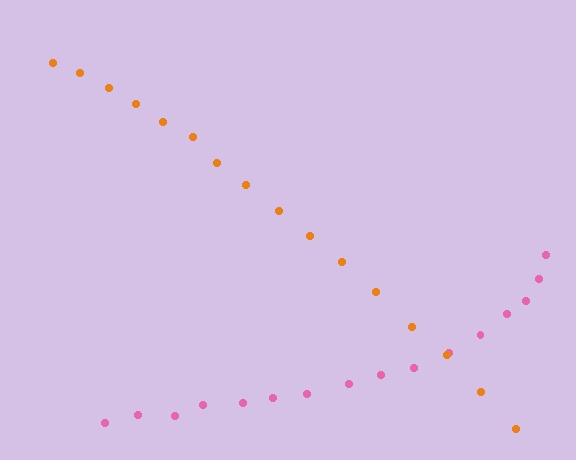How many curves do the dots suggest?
There are 2 distinct paths.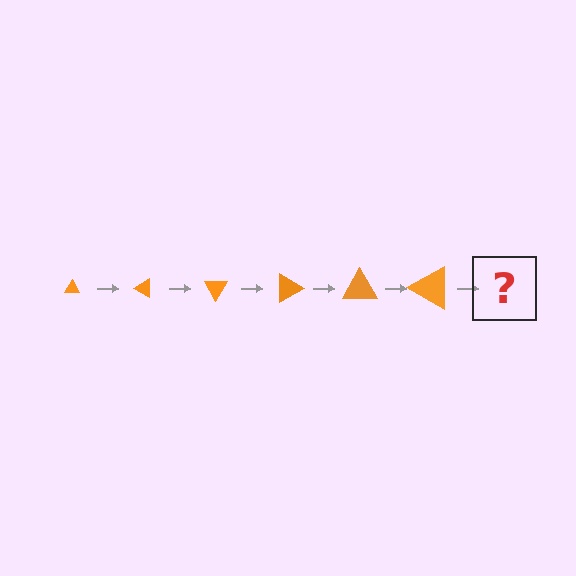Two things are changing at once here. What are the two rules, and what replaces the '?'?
The two rules are that the triangle grows larger each step and it rotates 30 degrees each step. The '?' should be a triangle, larger than the previous one and rotated 180 degrees from the start.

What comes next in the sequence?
The next element should be a triangle, larger than the previous one and rotated 180 degrees from the start.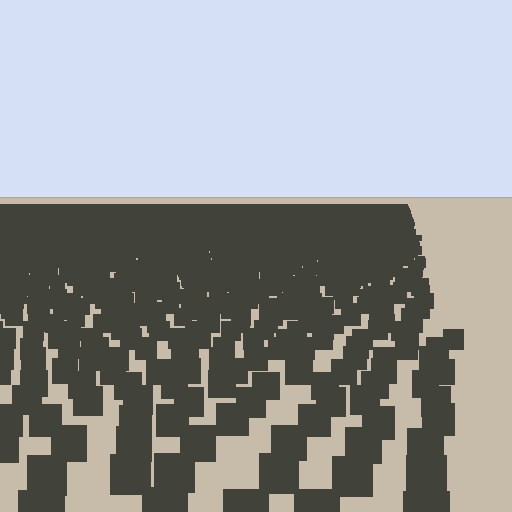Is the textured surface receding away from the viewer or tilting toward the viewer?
The surface is receding away from the viewer. Texture elements get smaller and denser toward the top.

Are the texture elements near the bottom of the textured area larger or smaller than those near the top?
Larger. Near the bottom, elements are closer to the viewer and appear at a bigger on-screen size.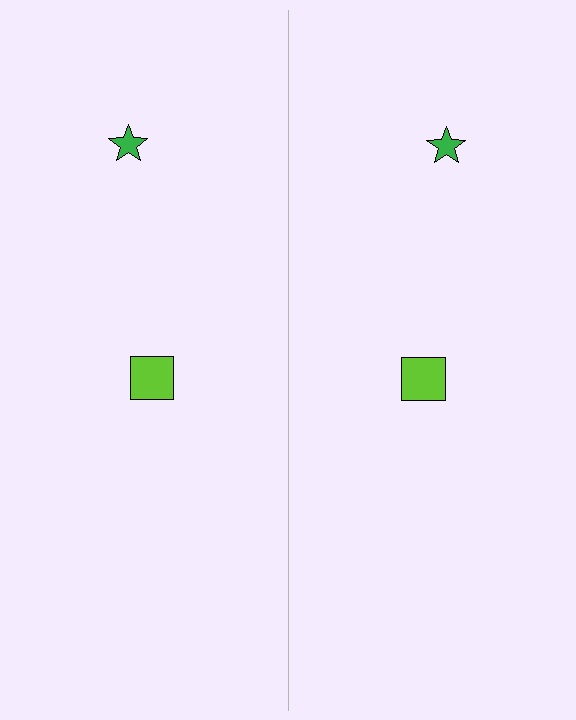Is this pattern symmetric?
Yes, this pattern has bilateral (reflection) symmetry.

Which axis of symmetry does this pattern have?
The pattern has a vertical axis of symmetry running through the center of the image.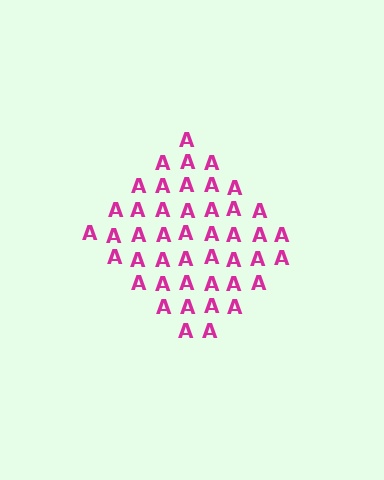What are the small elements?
The small elements are letter A's.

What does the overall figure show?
The overall figure shows a diamond.